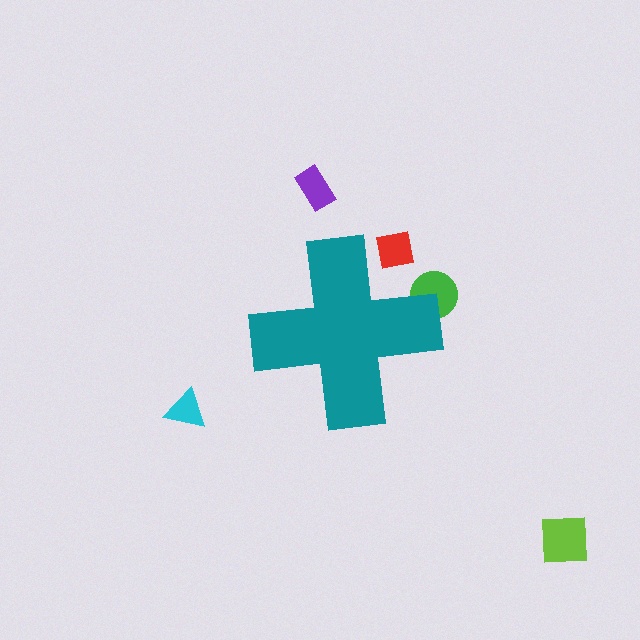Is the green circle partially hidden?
Yes, the green circle is partially hidden behind the teal cross.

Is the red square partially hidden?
Yes, the red square is partially hidden behind the teal cross.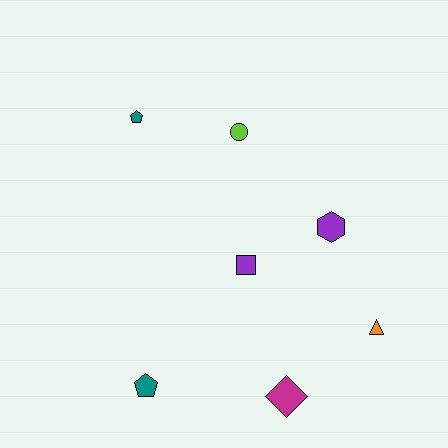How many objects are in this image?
There are 7 objects.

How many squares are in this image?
There is 1 square.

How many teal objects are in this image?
There are 2 teal objects.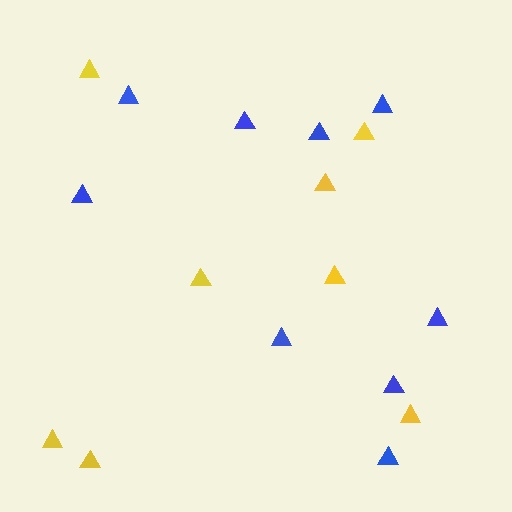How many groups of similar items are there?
There are 2 groups: one group of yellow triangles (8) and one group of blue triangles (9).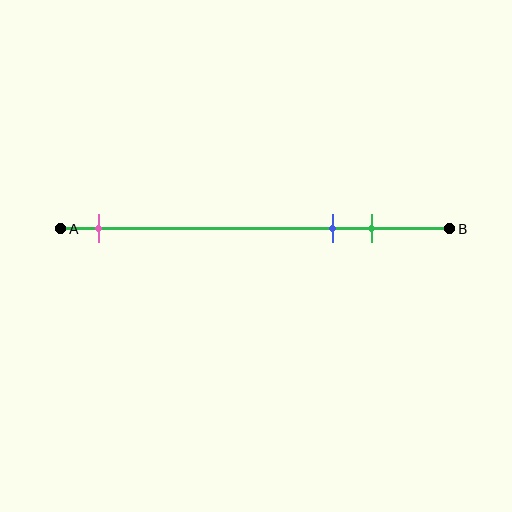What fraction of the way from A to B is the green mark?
The green mark is approximately 80% (0.8) of the way from A to B.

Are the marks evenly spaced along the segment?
No, the marks are not evenly spaced.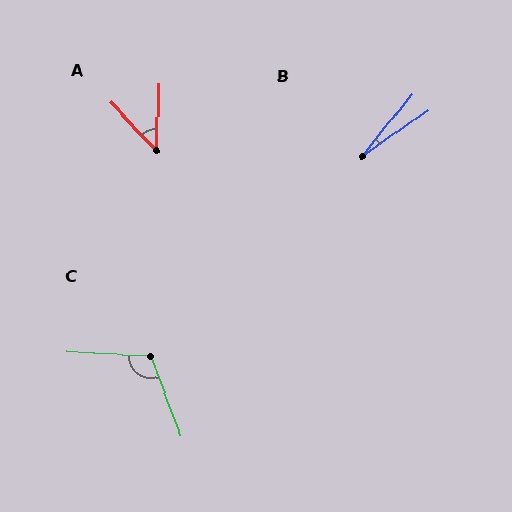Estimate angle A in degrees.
Approximately 46 degrees.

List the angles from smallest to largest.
B (16°), A (46°), C (113°).